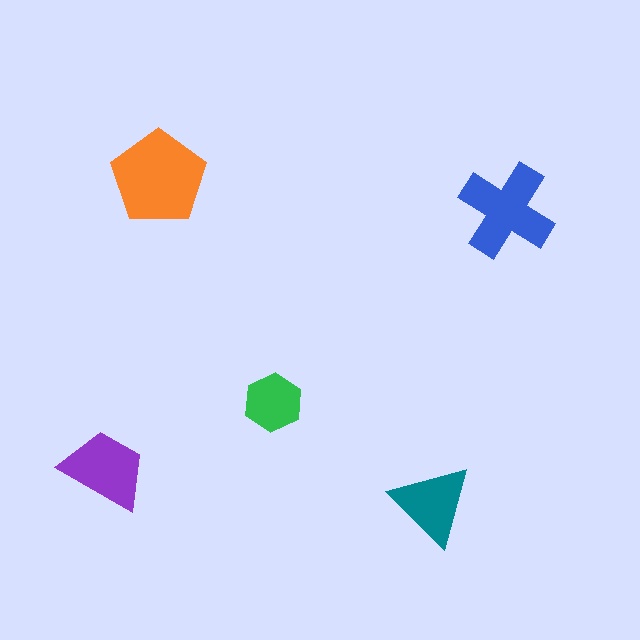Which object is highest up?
The orange pentagon is topmost.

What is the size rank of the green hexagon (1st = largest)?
5th.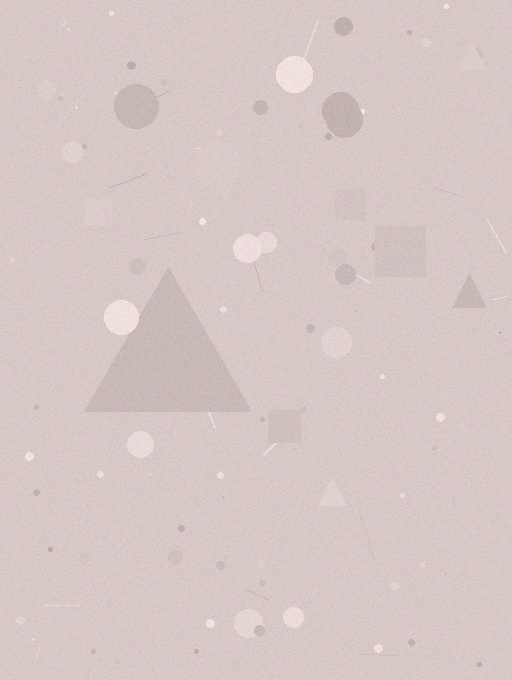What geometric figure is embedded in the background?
A triangle is embedded in the background.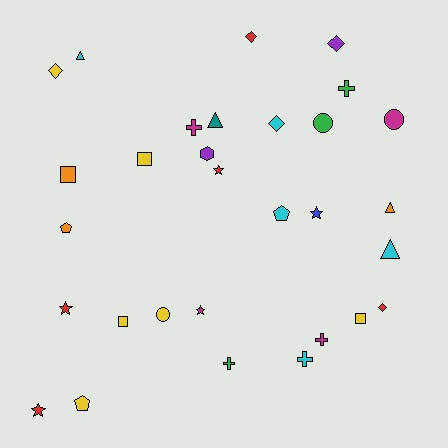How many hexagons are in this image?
There is 1 hexagon.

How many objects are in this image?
There are 30 objects.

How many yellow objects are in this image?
There are 6 yellow objects.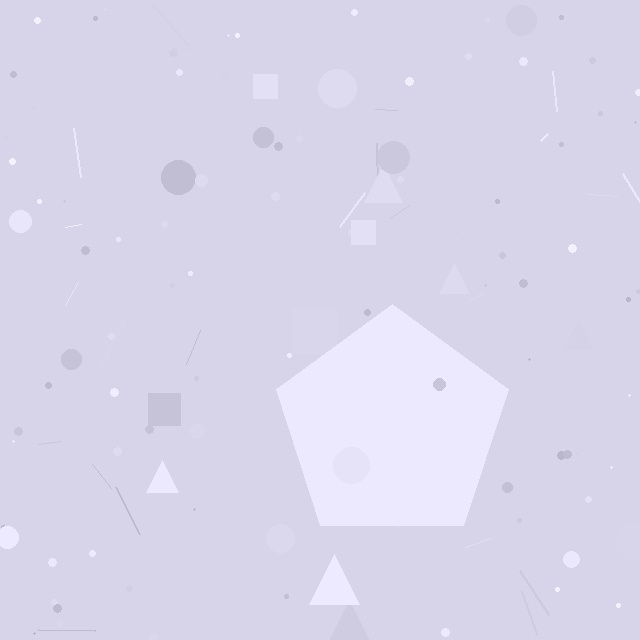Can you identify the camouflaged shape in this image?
The camouflaged shape is a pentagon.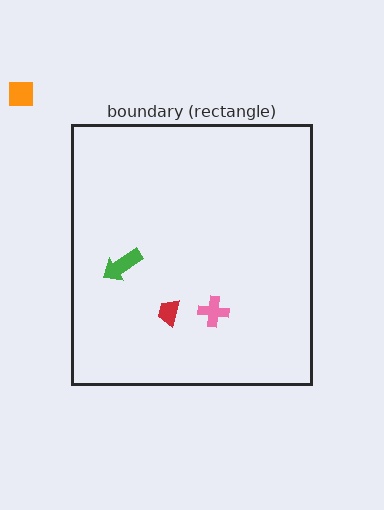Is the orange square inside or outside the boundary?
Outside.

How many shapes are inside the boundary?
3 inside, 1 outside.